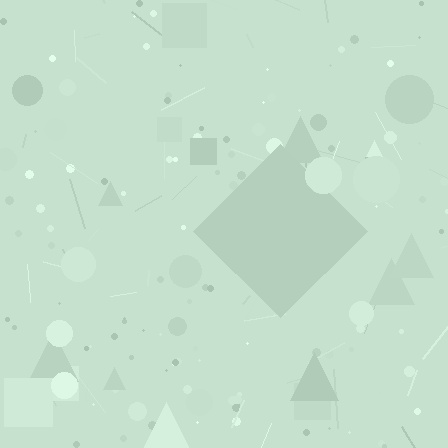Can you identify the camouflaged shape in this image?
The camouflaged shape is a diamond.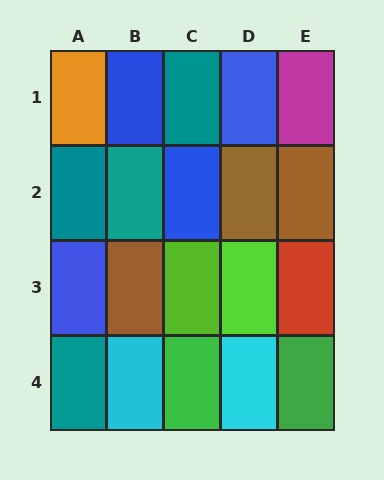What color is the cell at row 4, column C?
Green.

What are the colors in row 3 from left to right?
Blue, brown, lime, lime, red.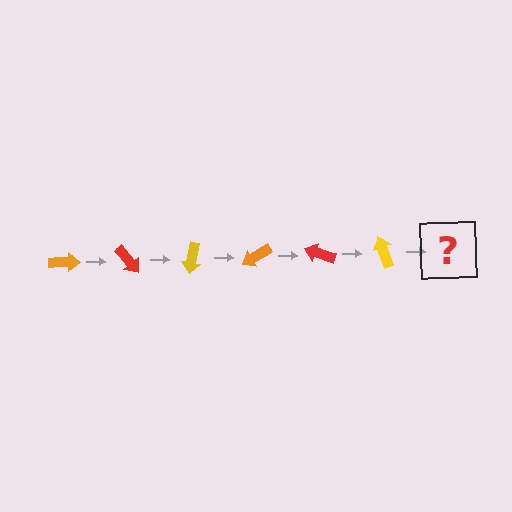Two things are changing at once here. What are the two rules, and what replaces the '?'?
The two rules are that it rotates 50 degrees each step and the color cycles through orange, red, and yellow. The '?' should be an orange arrow, rotated 300 degrees from the start.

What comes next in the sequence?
The next element should be an orange arrow, rotated 300 degrees from the start.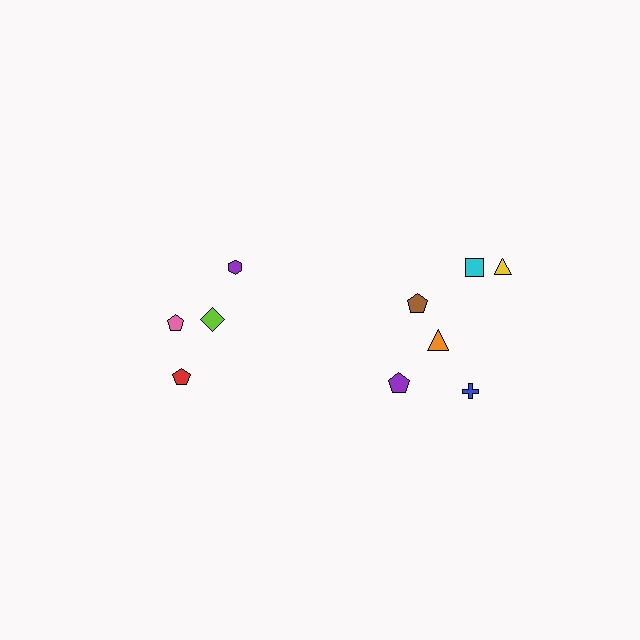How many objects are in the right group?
There are 6 objects.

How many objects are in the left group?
There are 4 objects.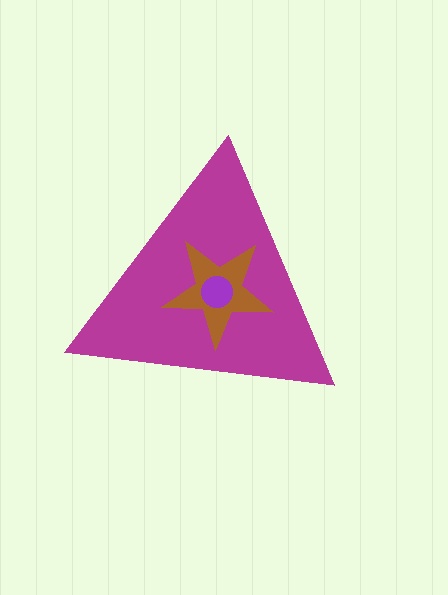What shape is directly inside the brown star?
The purple circle.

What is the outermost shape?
The magenta triangle.